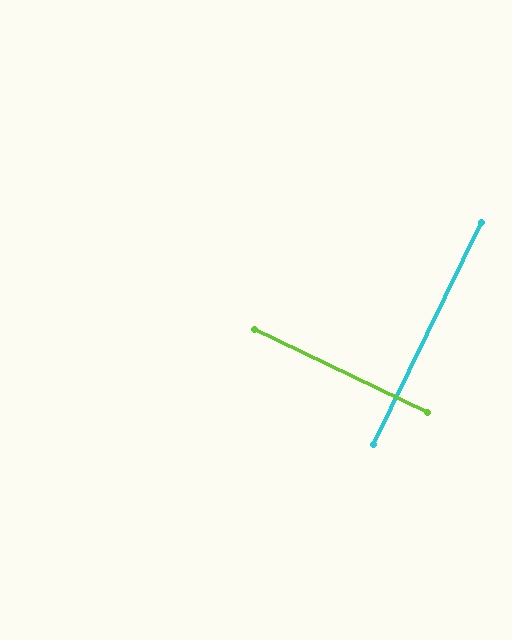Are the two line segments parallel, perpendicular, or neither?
Perpendicular — they meet at approximately 90°.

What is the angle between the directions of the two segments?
Approximately 90 degrees.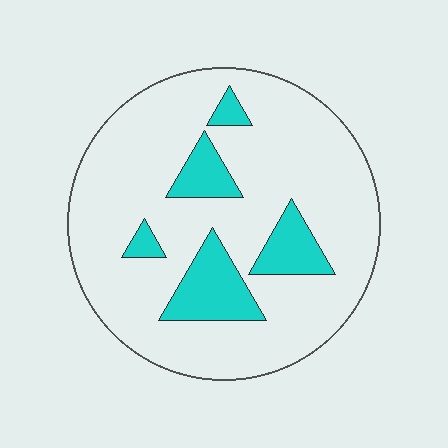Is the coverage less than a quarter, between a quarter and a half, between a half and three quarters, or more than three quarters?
Less than a quarter.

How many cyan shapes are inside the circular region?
5.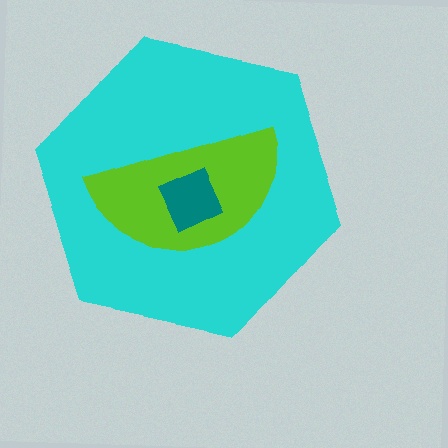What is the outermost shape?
The cyan hexagon.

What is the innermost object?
The teal square.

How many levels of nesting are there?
3.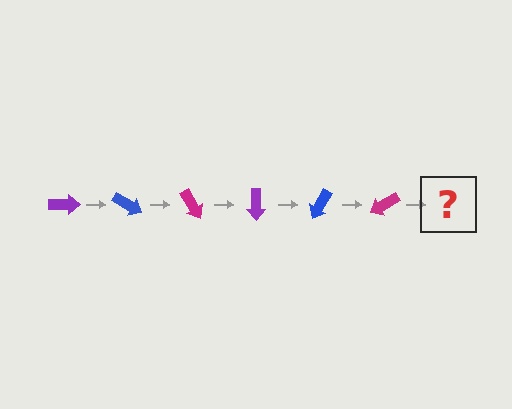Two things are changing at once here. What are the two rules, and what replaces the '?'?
The two rules are that it rotates 30 degrees each step and the color cycles through purple, blue, and magenta. The '?' should be a purple arrow, rotated 180 degrees from the start.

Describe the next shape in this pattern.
It should be a purple arrow, rotated 180 degrees from the start.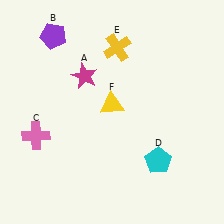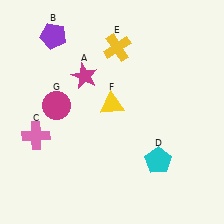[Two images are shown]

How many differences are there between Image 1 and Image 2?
There is 1 difference between the two images.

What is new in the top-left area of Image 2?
A magenta circle (G) was added in the top-left area of Image 2.